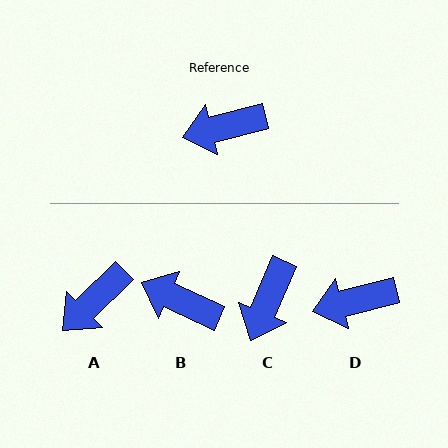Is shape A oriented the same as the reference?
No, it is off by about 30 degrees.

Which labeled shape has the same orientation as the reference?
D.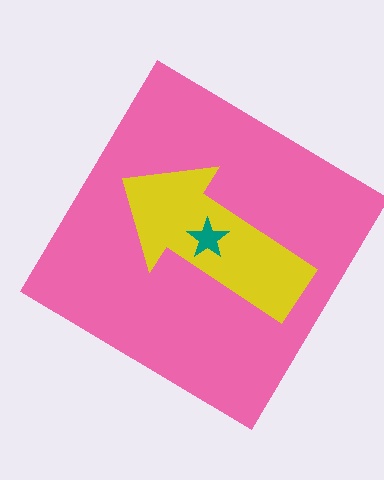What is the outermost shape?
The pink diamond.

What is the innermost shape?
The teal star.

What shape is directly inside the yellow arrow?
The teal star.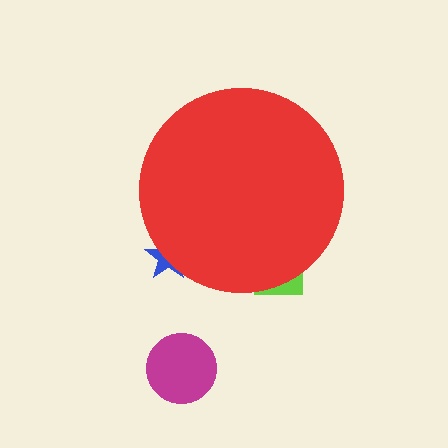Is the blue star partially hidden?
Yes, the blue star is partially hidden behind the red circle.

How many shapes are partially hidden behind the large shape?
2 shapes are partially hidden.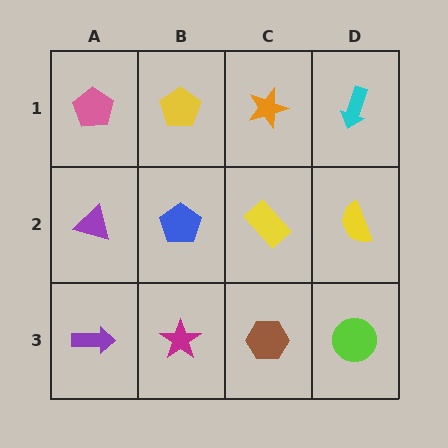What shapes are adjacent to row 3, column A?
A purple triangle (row 2, column A), a magenta star (row 3, column B).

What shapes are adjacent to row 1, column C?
A yellow rectangle (row 2, column C), a yellow pentagon (row 1, column B), a cyan arrow (row 1, column D).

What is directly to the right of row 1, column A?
A yellow pentagon.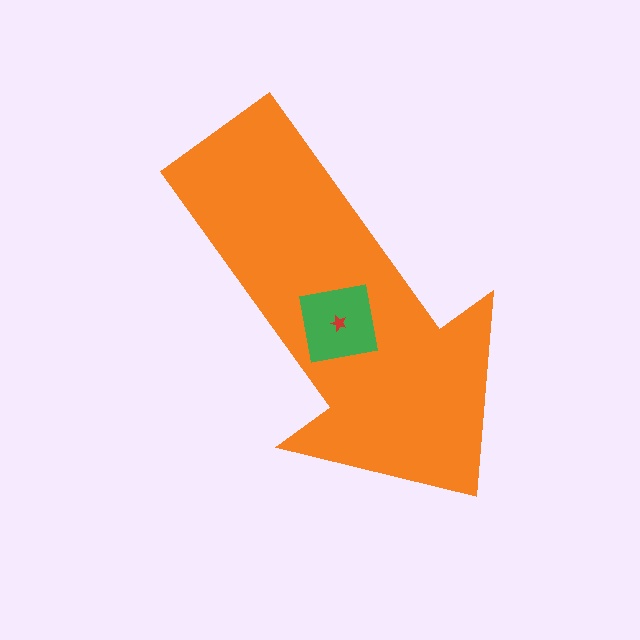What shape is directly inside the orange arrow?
The green square.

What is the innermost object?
The red star.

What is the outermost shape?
The orange arrow.